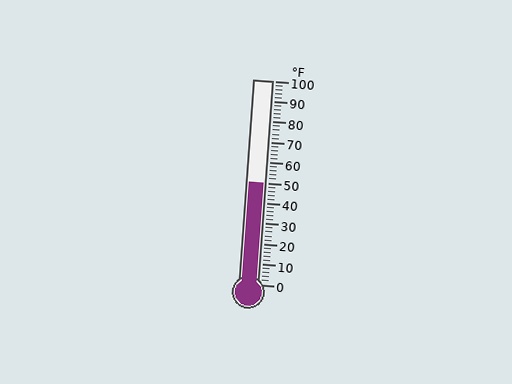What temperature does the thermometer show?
The thermometer shows approximately 50°F.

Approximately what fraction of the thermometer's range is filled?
The thermometer is filled to approximately 50% of its range.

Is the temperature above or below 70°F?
The temperature is below 70°F.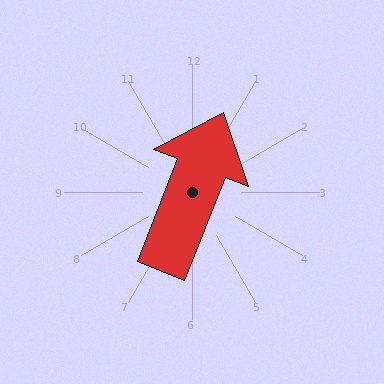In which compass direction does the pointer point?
North.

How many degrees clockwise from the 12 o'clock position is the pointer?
Approximately 21 degrees.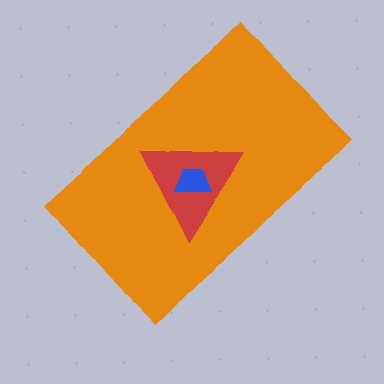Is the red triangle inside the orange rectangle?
Yes.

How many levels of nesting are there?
3.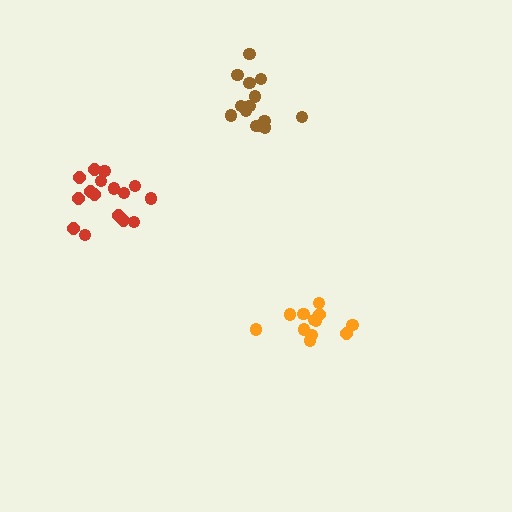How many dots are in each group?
Group 1: 14 dots, Group 2: 16 dots, Group 3: 12 dots (42 total).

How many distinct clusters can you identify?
There are 3 distinct clusters.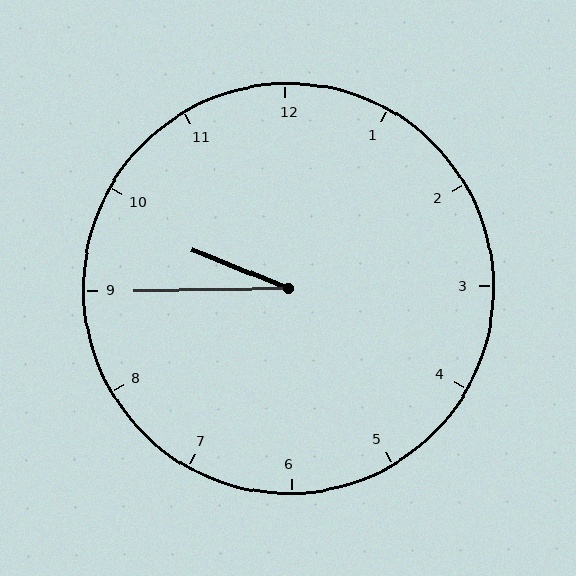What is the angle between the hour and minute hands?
Approximately 22 degrees.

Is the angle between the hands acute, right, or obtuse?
It is acute.